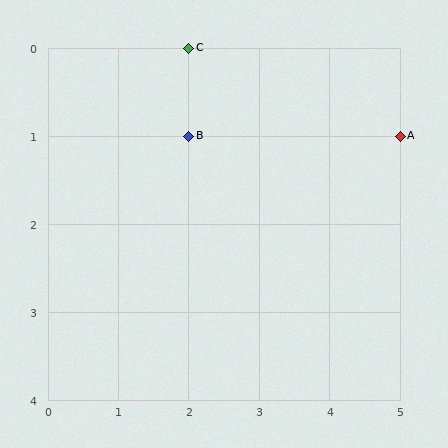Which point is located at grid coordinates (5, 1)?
Point A is at (5, 1).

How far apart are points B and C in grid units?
Points B and C are 1 row apart.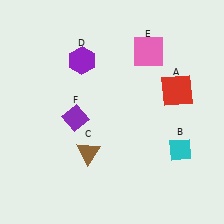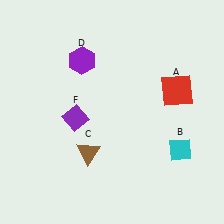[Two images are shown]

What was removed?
The pink square (E) was removed in Image 2.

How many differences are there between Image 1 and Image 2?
There is 1 difference between the two images.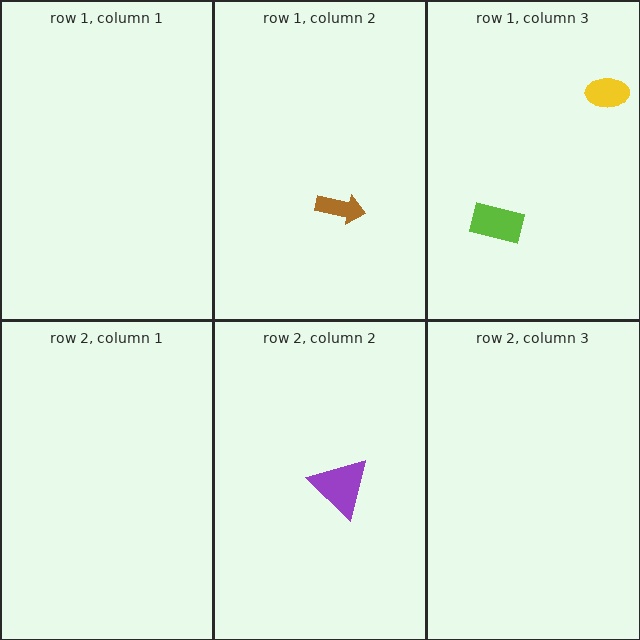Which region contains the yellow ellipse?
The row 1, column 3 region.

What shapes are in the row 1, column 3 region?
The lime rectangle, the yellow ellipse.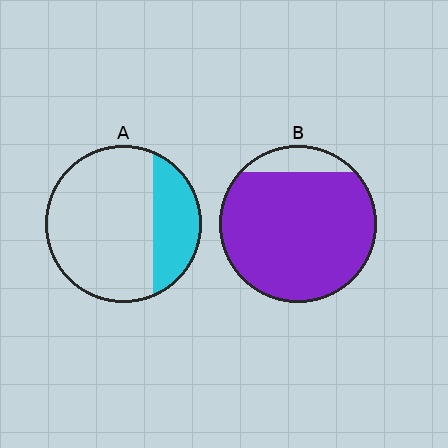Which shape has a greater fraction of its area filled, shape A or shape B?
Shape B.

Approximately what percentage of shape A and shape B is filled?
A is approximately 25% and B is approximately 90%.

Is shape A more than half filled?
No.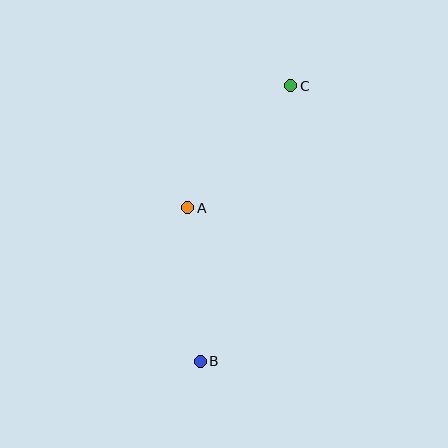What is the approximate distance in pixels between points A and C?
The distance between A and C is approximately 160 pixels.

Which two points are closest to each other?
Points A and B are closest to each other.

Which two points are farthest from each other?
Points B and C are farthest from each other.